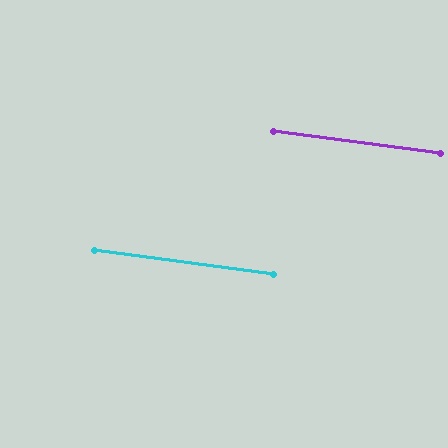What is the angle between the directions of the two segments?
Approximately 0 degrees.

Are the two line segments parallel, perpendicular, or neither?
Parallel — their directions differ by only 0.0°.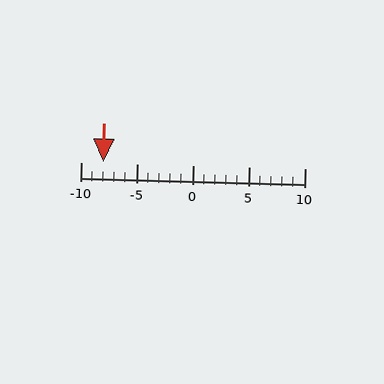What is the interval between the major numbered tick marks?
The major tick marks are spaced 5 units apart.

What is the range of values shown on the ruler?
The ruler shows values from -10 to 10.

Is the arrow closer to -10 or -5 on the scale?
The arrow is closer to -10.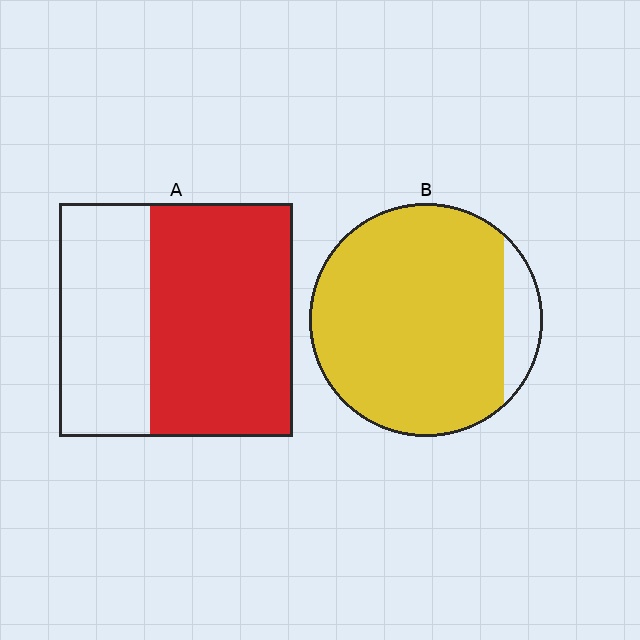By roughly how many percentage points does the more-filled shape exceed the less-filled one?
By roughly 30 percentage points (B over A).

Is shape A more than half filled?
Yes.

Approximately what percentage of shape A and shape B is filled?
A is approximately 60% and B is approximately 90%.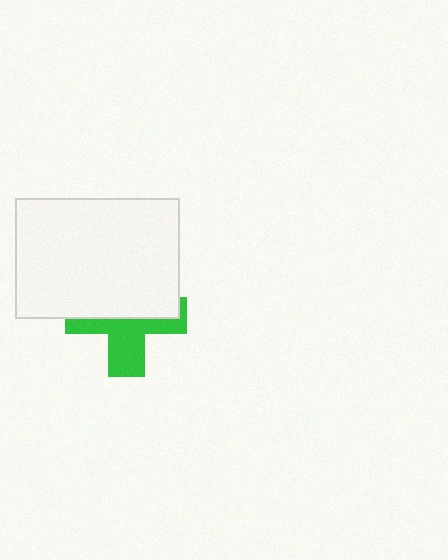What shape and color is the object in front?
The object in front is a white rectangle.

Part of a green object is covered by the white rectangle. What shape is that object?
It is a cross.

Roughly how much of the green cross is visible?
About half of it is visible (roughly 46%).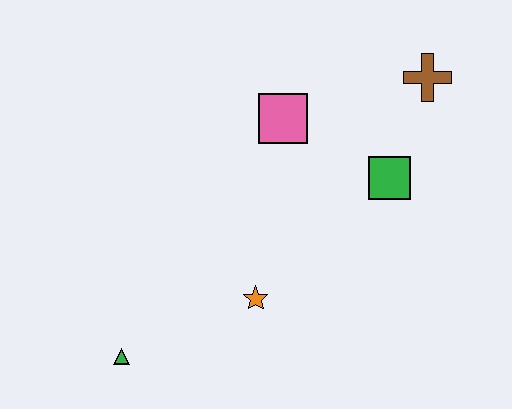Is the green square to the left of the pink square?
No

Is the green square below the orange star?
No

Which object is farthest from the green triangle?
The brown cross is farthest from the green triangle.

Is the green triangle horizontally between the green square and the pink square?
No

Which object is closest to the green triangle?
The orange star is closest to the green triangle.